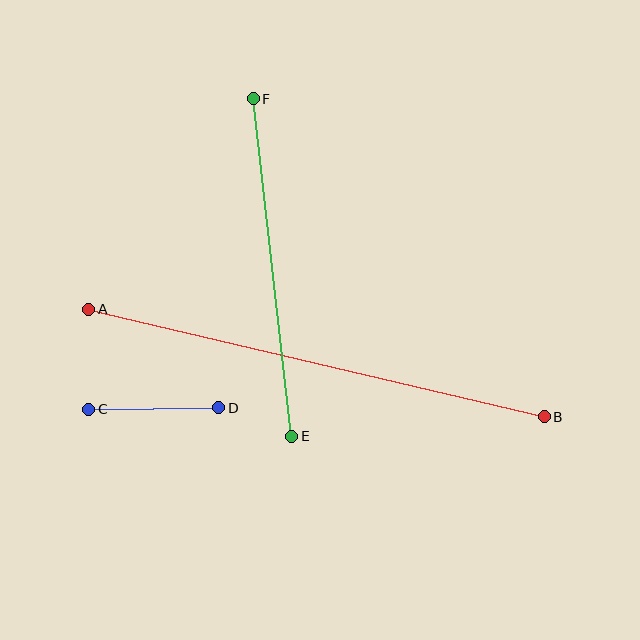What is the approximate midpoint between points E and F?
The midpoint is at approximately (273, 267) pixels.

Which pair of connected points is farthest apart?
Points A and B are farthest apart.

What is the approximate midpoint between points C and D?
The midpoint is at approximately (154, 409) pixels.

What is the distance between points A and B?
The distance is approximately 468 pixels.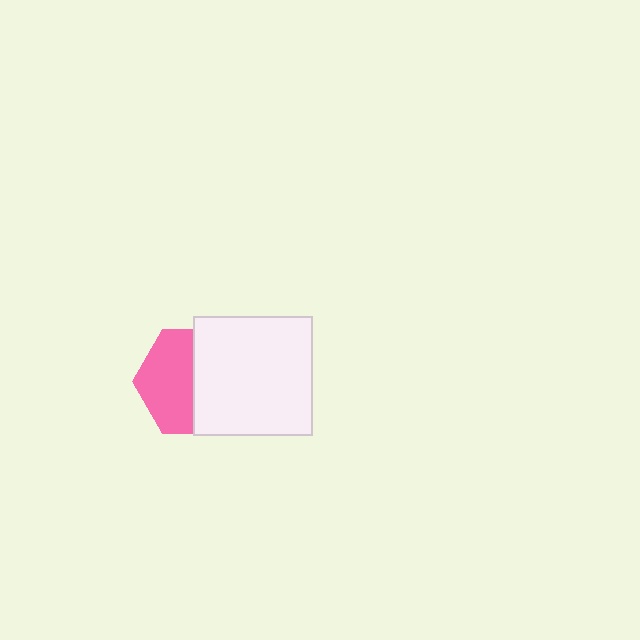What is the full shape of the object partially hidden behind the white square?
The partially hidden object is a pink hexagon.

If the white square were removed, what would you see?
You would see the complete pink hexagon.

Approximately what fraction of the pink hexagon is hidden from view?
Roughly 49% of the pink hexagon is hidden behind the white square.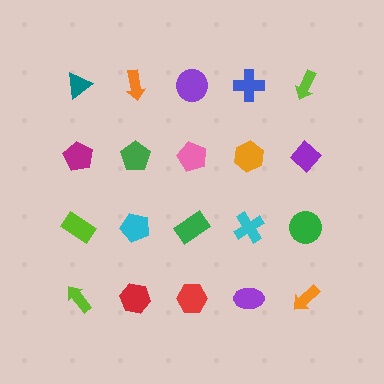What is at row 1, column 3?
A purple circle.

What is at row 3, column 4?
A cyan cross.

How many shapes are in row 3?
5 shapes.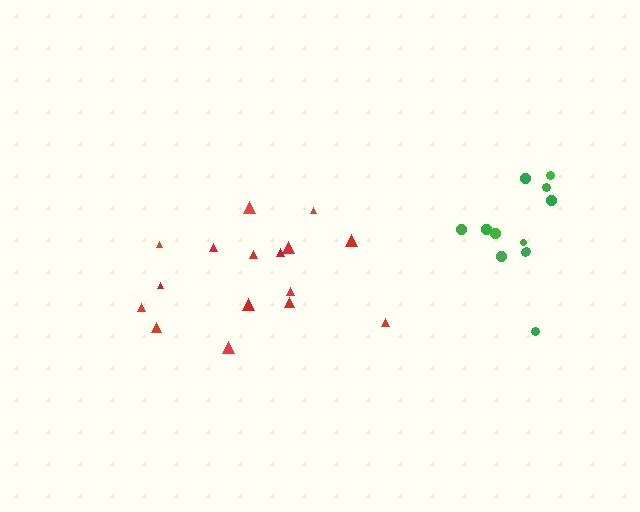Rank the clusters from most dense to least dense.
green, red.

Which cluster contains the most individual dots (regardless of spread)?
Red (16).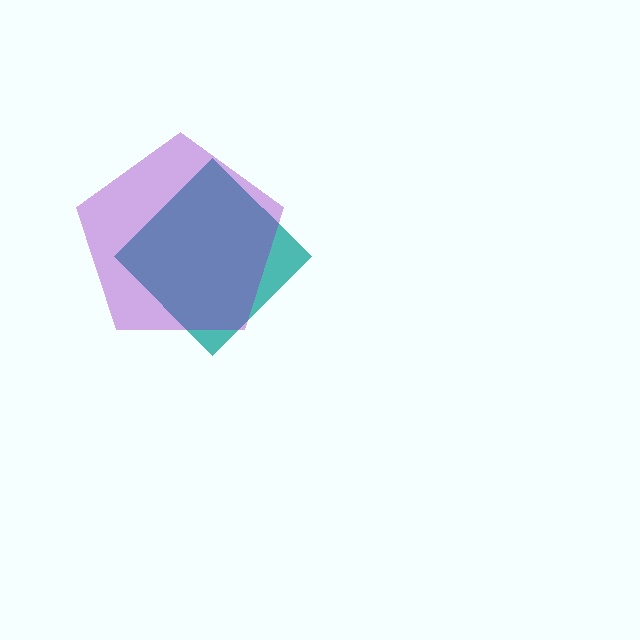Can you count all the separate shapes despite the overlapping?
Yes, there are 2 separate shapes.